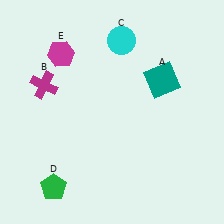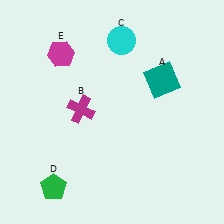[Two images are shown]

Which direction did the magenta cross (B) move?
The magenta cross (B) moved right.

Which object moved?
The magenta cross (B) moved right.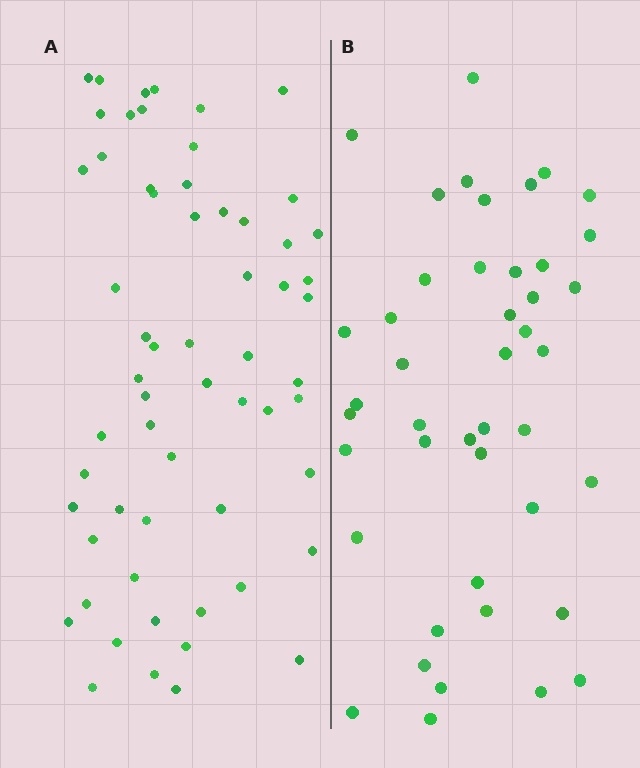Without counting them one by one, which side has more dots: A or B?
Region A (the left region) has more dots.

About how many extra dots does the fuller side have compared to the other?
Region A has approximately 15 more dots than region B.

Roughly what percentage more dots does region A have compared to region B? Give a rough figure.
About 35% more.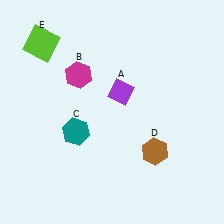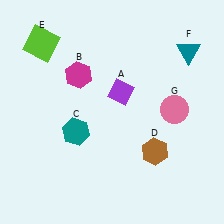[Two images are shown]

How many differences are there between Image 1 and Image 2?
There are 2 differences between the two images.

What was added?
A teal triangle (F), a pink circle (G) were added in Image 2.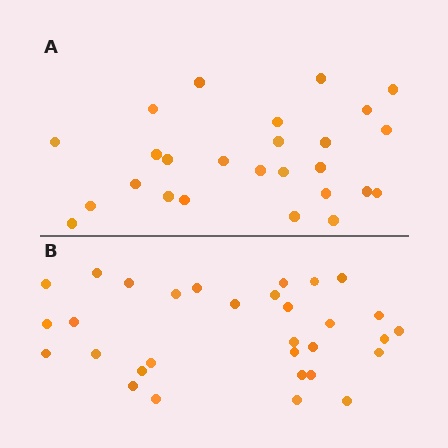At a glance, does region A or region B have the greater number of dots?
Region B (the bottom region) has more dots.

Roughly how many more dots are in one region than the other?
Region B has about 5 more dots than region A.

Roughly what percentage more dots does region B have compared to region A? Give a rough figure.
About 20% more.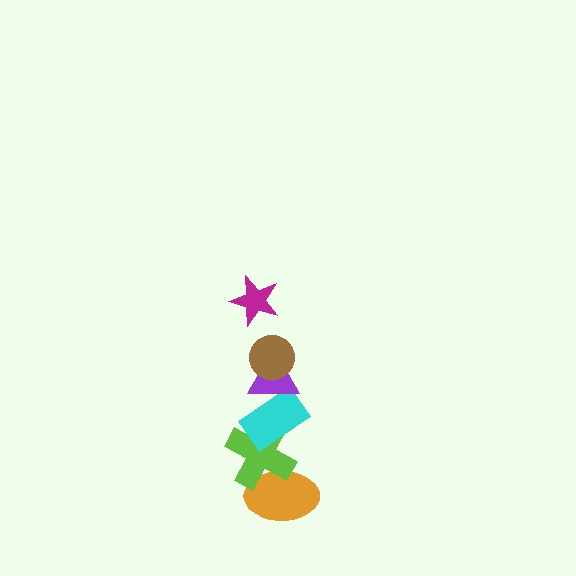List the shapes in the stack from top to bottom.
From top to bottom: the magenta star, the brown circle, the purple triangle, the cyan rectangle, the lime cross, the orange ellipse.